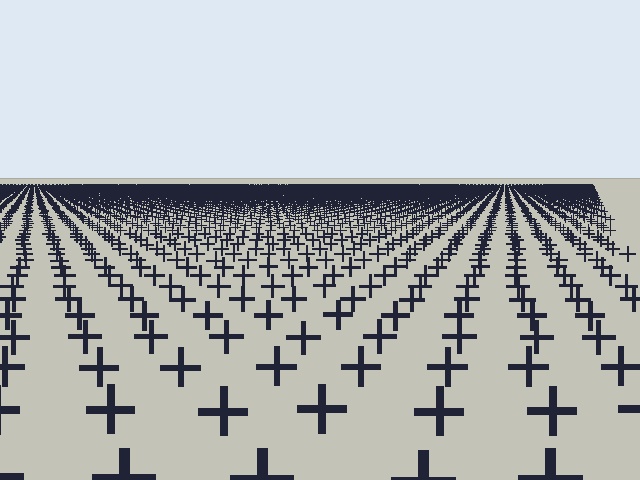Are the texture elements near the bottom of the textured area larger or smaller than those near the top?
Larger. Near the bottom, elements are closer to the viewer and appear at a bigger on-screen size.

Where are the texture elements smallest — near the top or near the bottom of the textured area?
Near the top.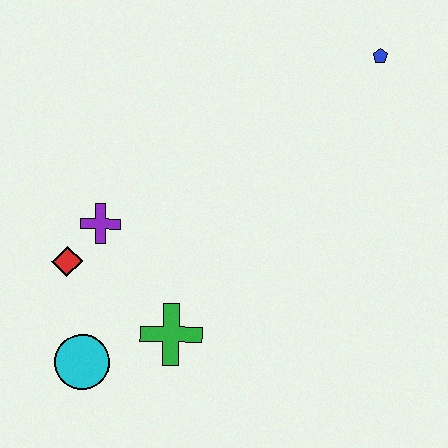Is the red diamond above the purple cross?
No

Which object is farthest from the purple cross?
The blue pentagon is farthest from the purple cross.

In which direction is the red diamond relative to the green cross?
The red diamond is to the left of the green cross.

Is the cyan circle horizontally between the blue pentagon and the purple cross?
No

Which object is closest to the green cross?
The cyan circle is closest to the green cross.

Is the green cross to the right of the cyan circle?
Yes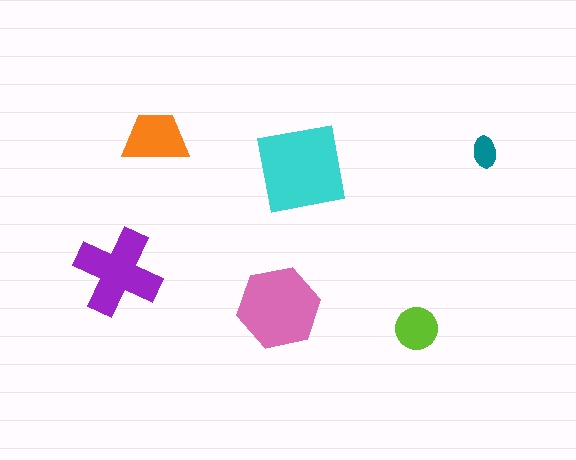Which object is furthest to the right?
The teal ellipse is rightmost.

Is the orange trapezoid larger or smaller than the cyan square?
Smaller.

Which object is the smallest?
The teal ellipse.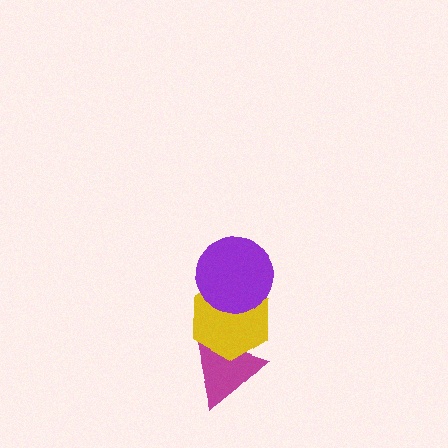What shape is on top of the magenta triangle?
The yellow hexagon is on top of the magenta triangle.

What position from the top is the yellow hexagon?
The yellow hexagon is 2nd from the top.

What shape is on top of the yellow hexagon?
The purple circle is on top of the yellow hexagon.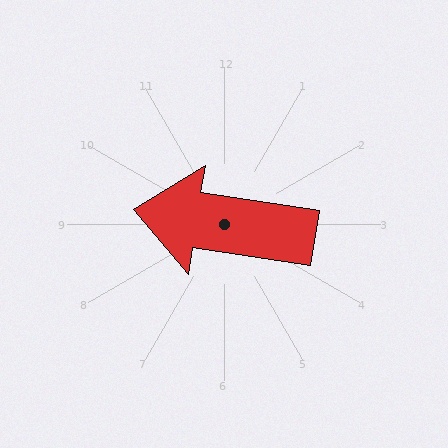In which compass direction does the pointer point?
West.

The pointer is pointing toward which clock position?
Roughly 9 o'clock.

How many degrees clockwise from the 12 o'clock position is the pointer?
Approximately 279 degrees.